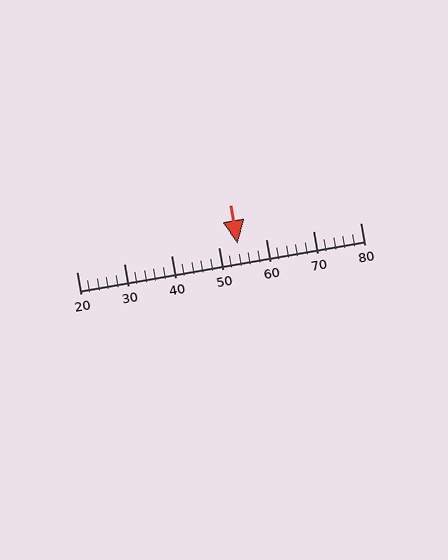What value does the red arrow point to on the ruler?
The red arrow points to approximately 54.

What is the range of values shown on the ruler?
The ruler shows values from 20 to 80.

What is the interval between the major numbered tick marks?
The major tick marks are spaced 10 units apart.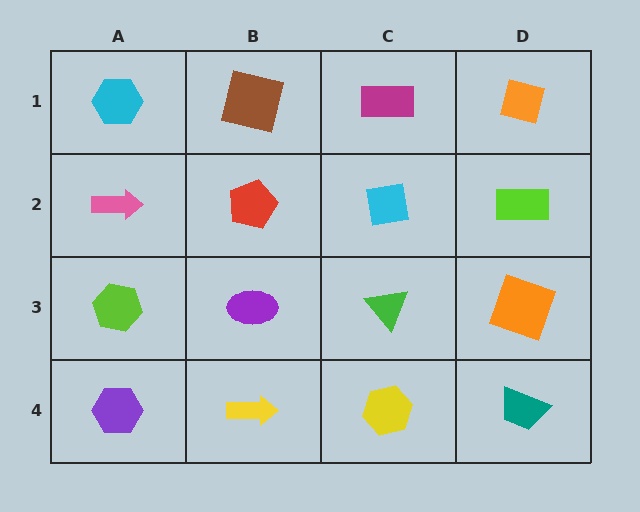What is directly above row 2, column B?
A brown square.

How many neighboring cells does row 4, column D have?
2.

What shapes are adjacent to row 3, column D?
A lime rectangle (row 2, column D), a teal trapezoid (row 4, column D), a green triangle (row 3, column C).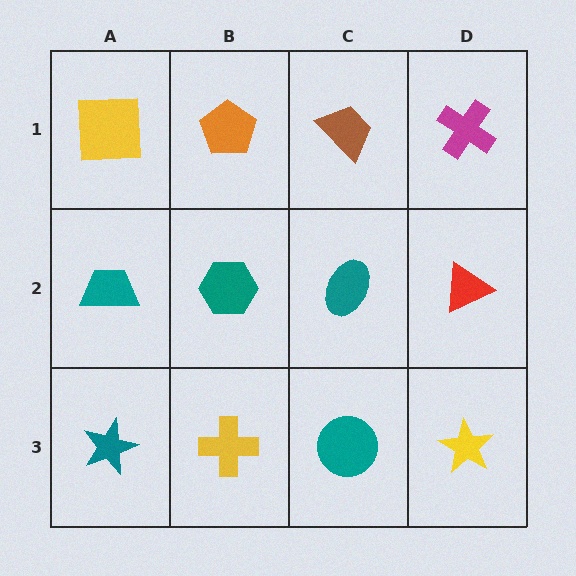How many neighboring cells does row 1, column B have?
3.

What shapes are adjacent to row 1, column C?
A teal ellipse (row 2, column C), an orange pentagon (row 1, column B), a magenta cross (row 1, column D).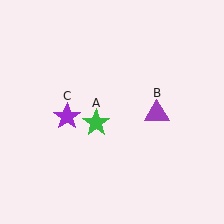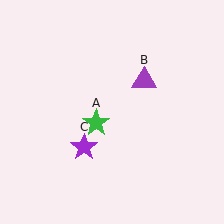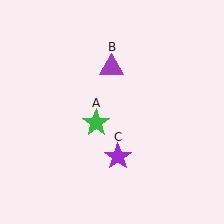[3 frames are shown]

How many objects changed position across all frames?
2 objects changed position: purple triangle (object B), purple star (object C).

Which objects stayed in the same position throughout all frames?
Green star (object A) remained stationary.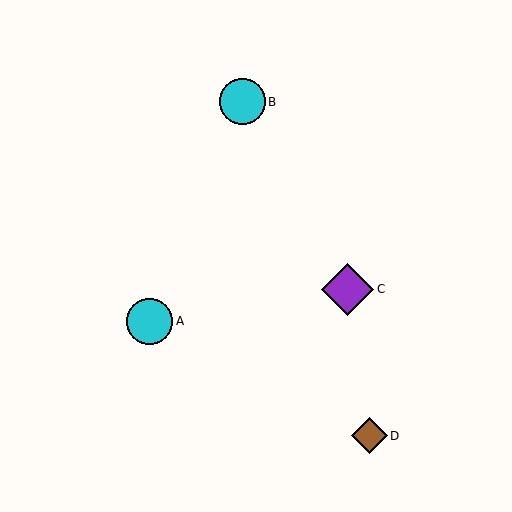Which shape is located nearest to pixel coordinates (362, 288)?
The purple diamond (labeled C) at (348, 289) is nearest to that location.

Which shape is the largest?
The purple diamond (labeled C) is the largest.